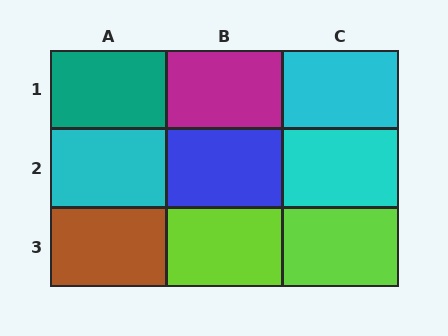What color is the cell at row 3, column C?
Lime.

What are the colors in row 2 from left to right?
Cyan, blue, cyan.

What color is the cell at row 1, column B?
Magenta.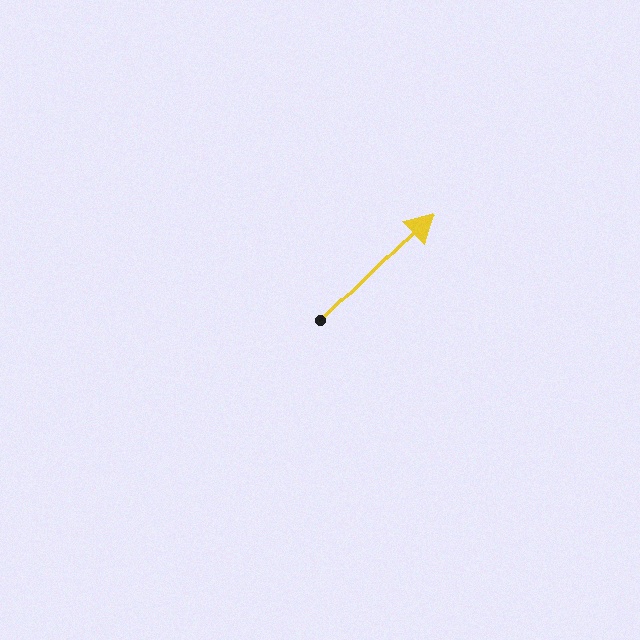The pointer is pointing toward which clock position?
Roughly 2 o'clock.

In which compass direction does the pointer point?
Northeast.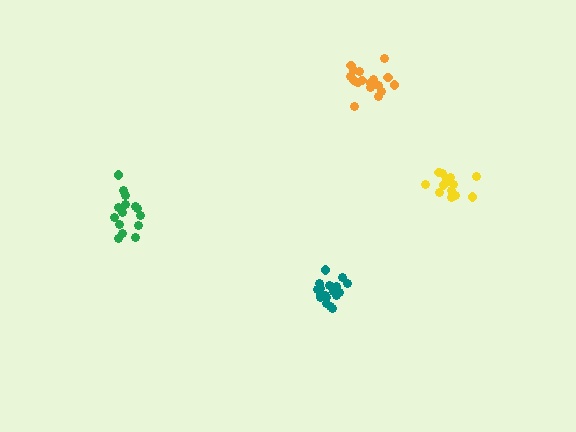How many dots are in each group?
Group 1: 16 dots, Group 2: 19 dots, Group 3: 19 dots, Group 4: 15 dots (69 total).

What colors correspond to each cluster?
The clusters are colored: yellow, orange, teal, green.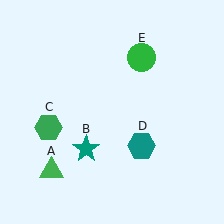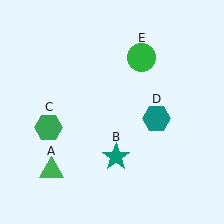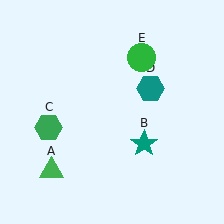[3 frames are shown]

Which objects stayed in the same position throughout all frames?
Green triangle (object A) and green hexagon (object C) and green circle (object E) remained stationary.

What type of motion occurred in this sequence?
The teal star (object B), teal hexagon (object D) rotated counterclockwise around the center of the scene.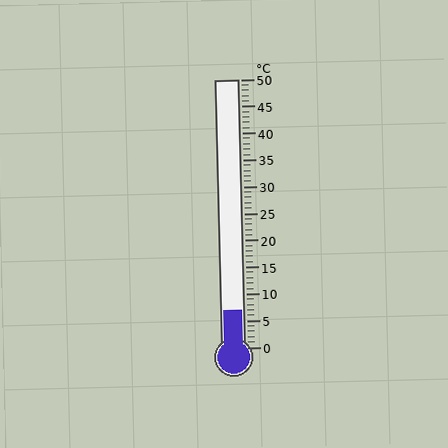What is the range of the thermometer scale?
The thermometer scale ranges from 0°C to 50°C.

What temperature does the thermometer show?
The thermometer shows approximately 7°C.